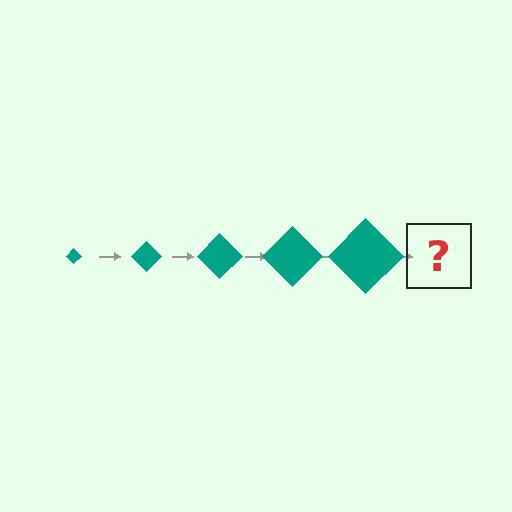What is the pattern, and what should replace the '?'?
The pattern is that the diamond gets progressively larger each step. The '?' should be a teal diamond, larger than the previous one.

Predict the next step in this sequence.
The next step is a teal diamond, larger than the previous one.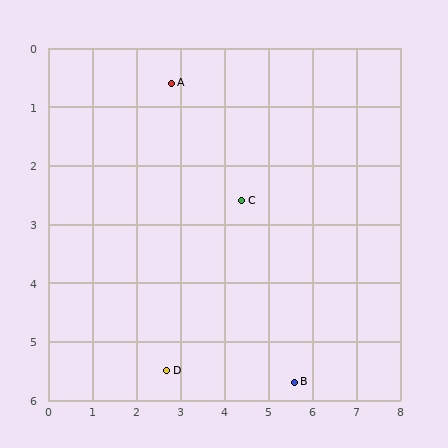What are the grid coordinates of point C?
Point C is at approximately (4.4, 2.6).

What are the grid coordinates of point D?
Point D is at approximately (2.7, 5.5).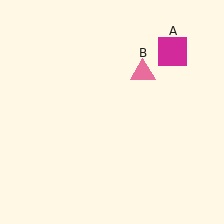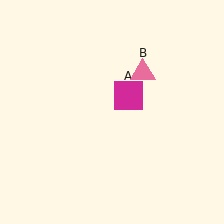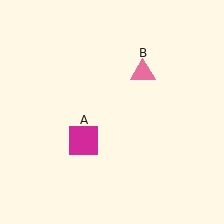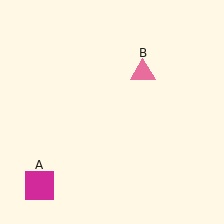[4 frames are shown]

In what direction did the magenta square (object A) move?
The magenta square (object A) moved down and to the left.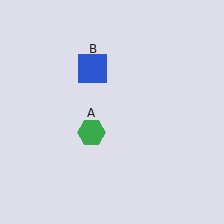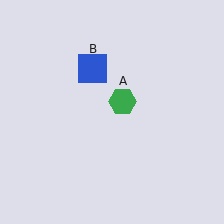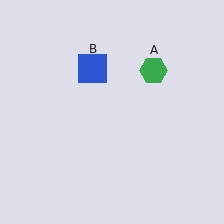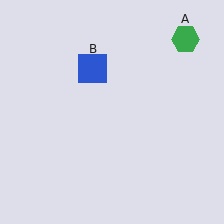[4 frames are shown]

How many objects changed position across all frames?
1 object changed position: green hexagon (object A).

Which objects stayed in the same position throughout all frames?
Blue square (object B) remained stationary.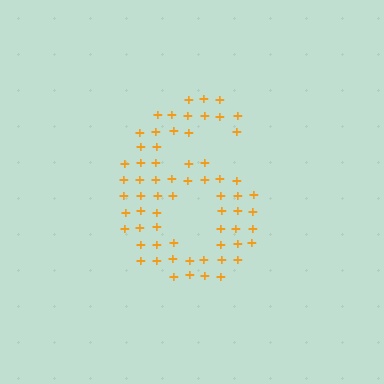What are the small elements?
The small elements are plus signs.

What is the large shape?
The large shape is the digit 6.